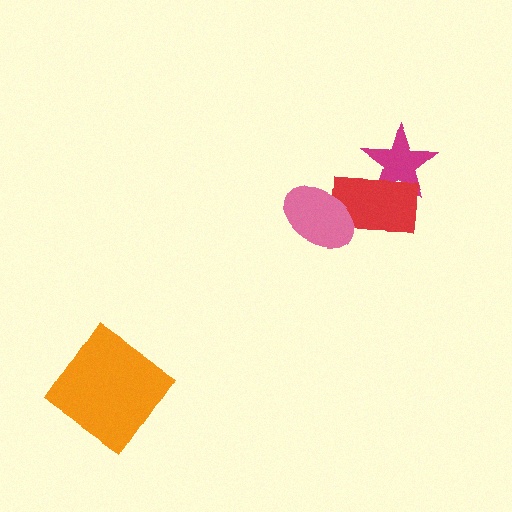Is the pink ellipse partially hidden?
No, no other shape covers it.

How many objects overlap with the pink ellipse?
1 object overlaps with the pink ellipse.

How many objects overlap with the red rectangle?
2 objects overlap with the red rectangle.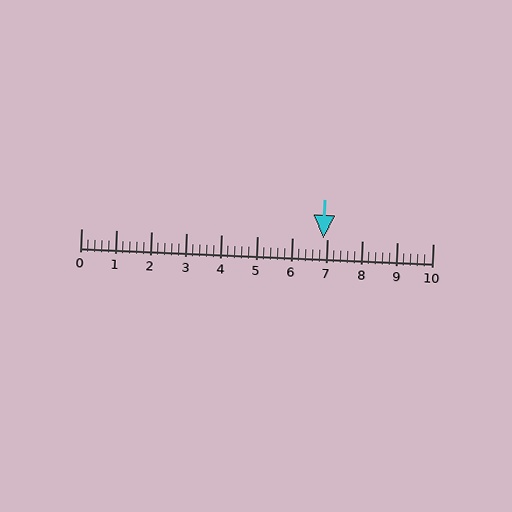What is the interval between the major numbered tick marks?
The major tick marks are spaced 1 units apart.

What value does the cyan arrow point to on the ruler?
The cyan arrow points to approximately 6.9.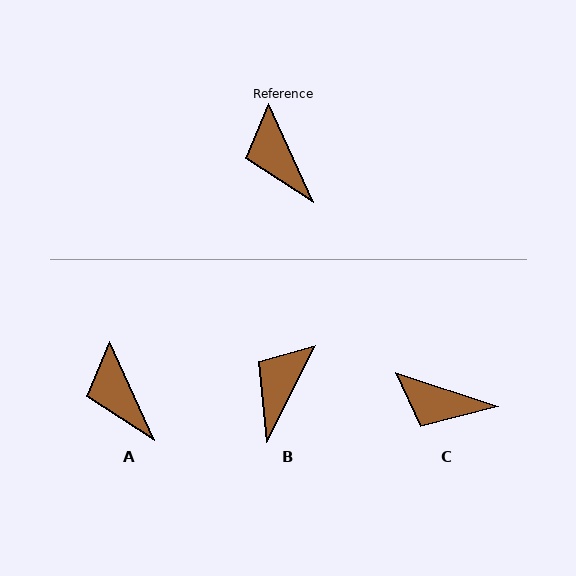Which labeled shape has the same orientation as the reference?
A.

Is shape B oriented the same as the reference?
No, it is off by about 51 degrees.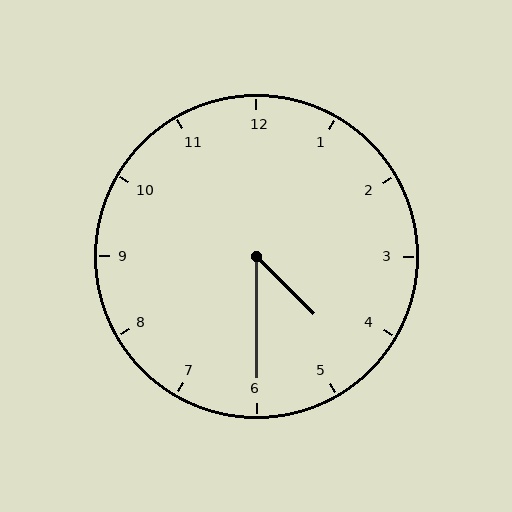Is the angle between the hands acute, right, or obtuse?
It is acute.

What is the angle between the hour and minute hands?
Approximately 45 degrees.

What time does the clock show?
4:30.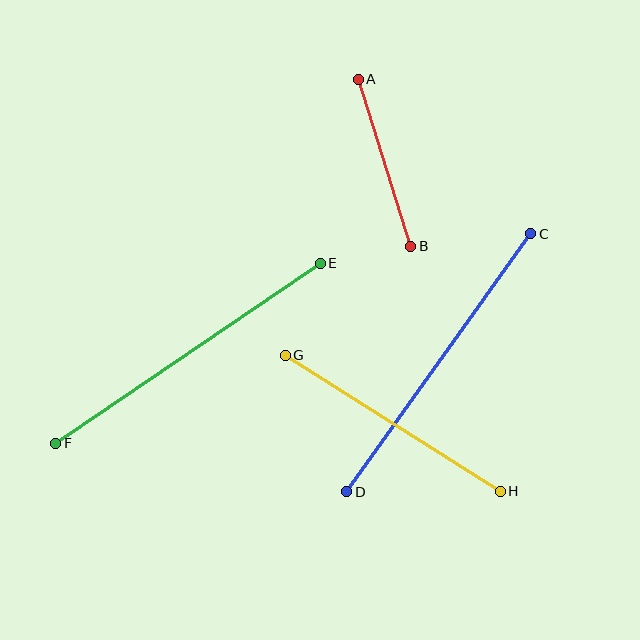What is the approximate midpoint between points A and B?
The midpoint is at approximately (384, 163) pixels.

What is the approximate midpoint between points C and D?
The midpoint is at approximately (439, 363) pixels.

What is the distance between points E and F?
The distance is approximately 320 pixels.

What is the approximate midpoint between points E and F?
The midpoint is at approximately (188, 353) pixels.